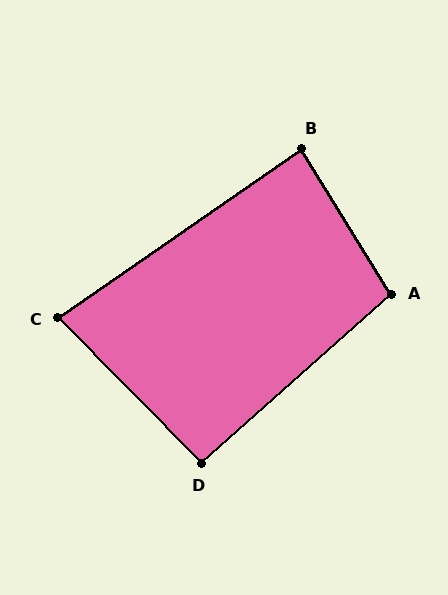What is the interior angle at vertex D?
Approximately 93 degrees (approximately right).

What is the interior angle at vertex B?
Approximately 87 degrees (approximately right).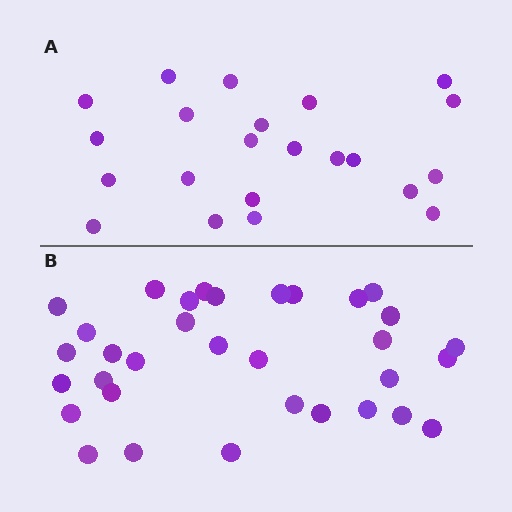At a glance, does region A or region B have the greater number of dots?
Region B (the bottom region) has more dots.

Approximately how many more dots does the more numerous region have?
Region B has roughly 12 or so more dots than region A.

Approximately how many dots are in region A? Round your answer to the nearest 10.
About 20 dots. (The exact count is 22, which rounds to 20.)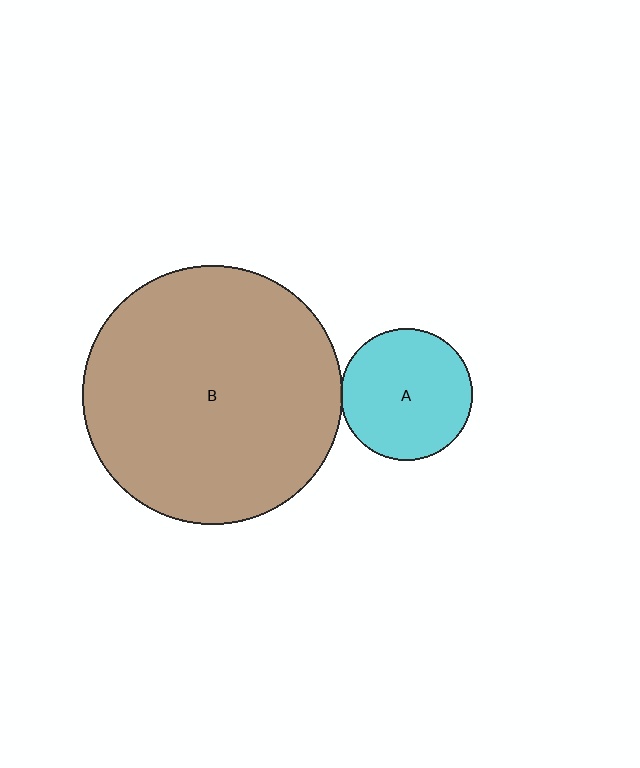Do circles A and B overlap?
Yes.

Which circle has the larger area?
Circle B (brown).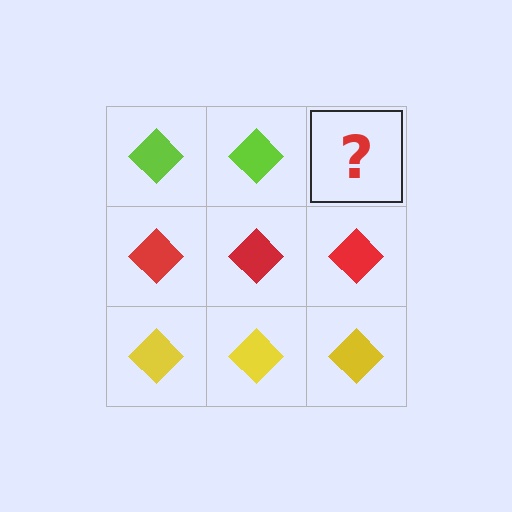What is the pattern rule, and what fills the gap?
The rule is that each row has a consistent color. The gap should be filled with a lime diamond.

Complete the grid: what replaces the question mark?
The question mark should be replaced with a lime diamond.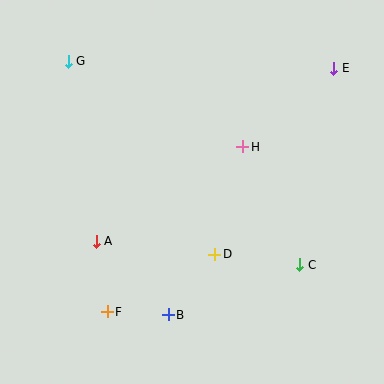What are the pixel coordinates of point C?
Point C is at (300, 265).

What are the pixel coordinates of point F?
Point F is at (107, 312).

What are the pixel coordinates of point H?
Point H is at (243, 147).